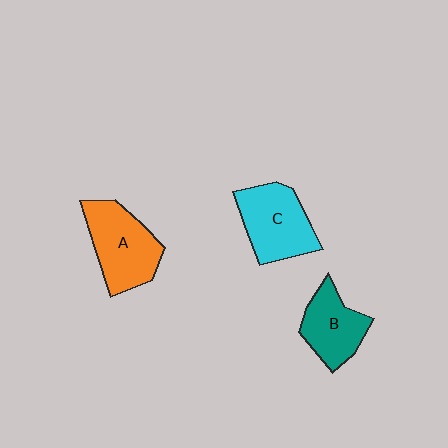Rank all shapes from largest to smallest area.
From largest to smallest: A (orange), C (cyan), B (teal).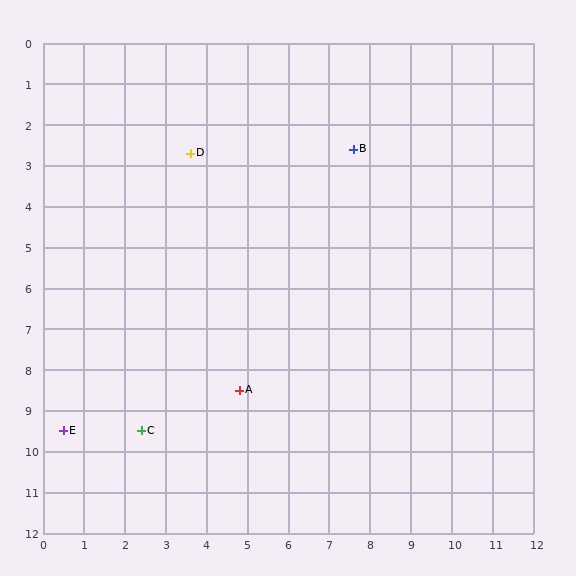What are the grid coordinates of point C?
Point C is at approximately (2.4, 9.5).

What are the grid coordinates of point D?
Point D is at approximately (3.6, 2.7).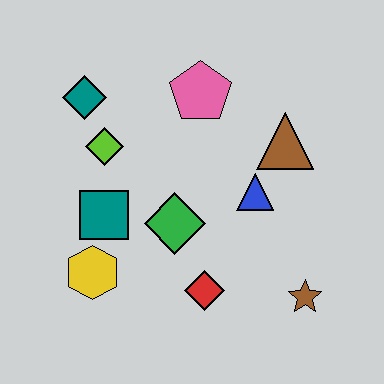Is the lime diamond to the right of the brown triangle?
No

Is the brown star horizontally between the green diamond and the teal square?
No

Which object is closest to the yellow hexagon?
The teal square is closest to the yellow hexagon.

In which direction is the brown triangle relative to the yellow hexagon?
The brown triangle is to the right of the yellow hexagon.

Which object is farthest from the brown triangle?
The yellow hexagon is farthest from the brown triangle.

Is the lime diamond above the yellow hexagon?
Yes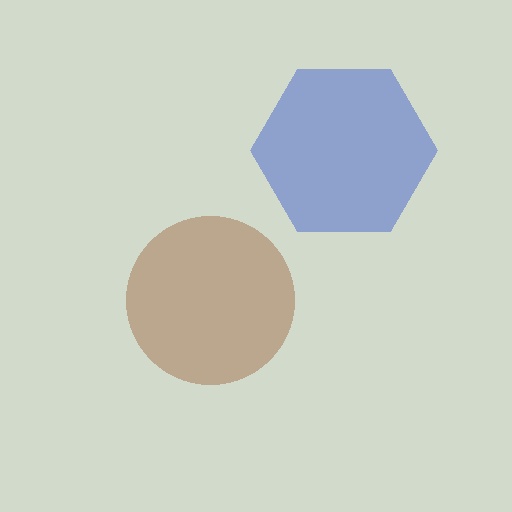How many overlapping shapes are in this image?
There are 2 overlapping shapes in the image.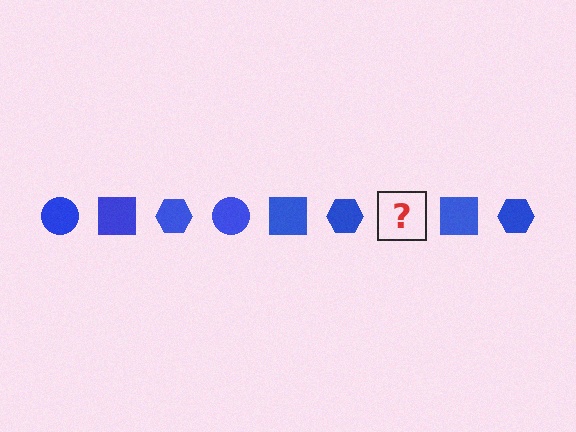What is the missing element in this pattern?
The missing element is a blue circle.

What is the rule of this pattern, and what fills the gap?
The rule is that the pattern cycles through circle, square, hexagon shapes in blue. The gap should be filled with a blue circle.